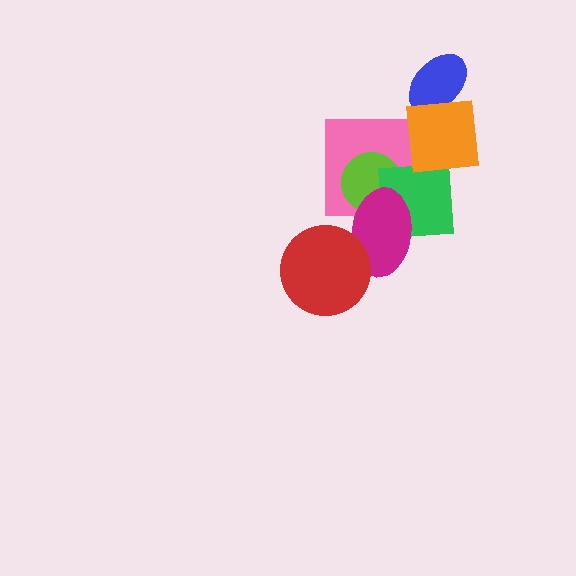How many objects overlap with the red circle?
1 object overlaps with the red circle.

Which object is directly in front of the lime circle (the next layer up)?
The green square is directly in front of the lime circle.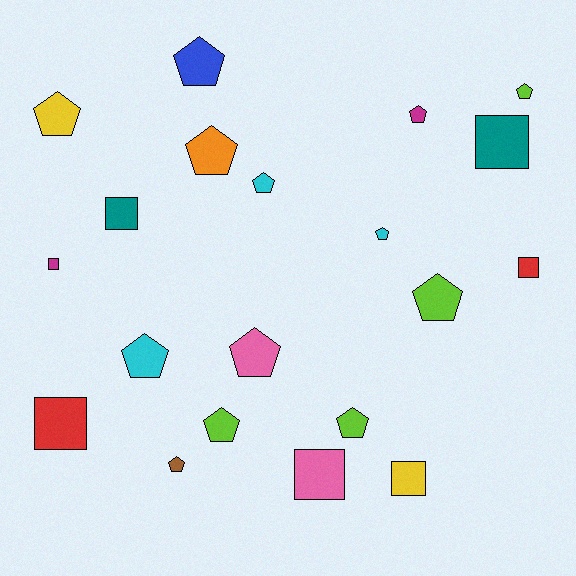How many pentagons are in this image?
There are 13 pentagons.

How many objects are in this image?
There are 20 objects.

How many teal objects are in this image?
There are 2 teal objects.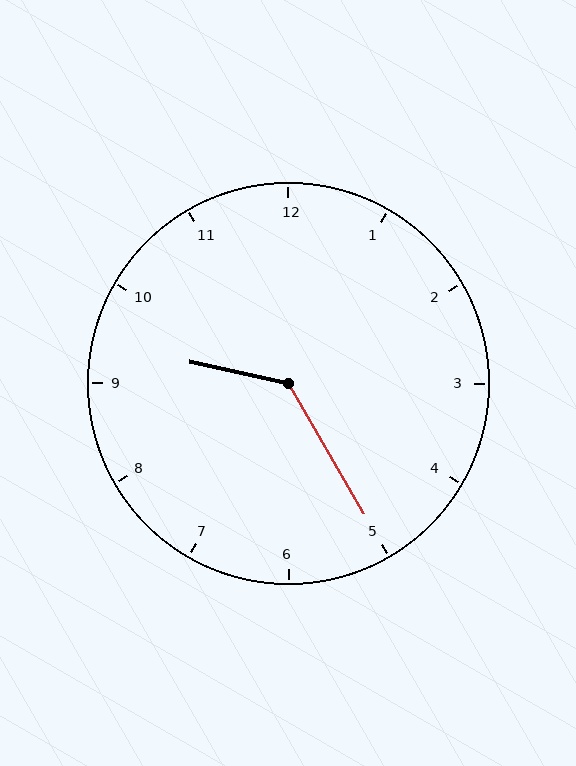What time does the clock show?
9:25.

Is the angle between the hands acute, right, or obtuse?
It is obtuse.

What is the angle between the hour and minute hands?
Approximately 132 degrees.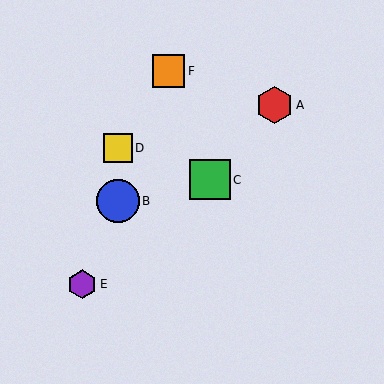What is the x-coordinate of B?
Object B is at x≈118.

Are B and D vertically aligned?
Yes, both are at x≈118.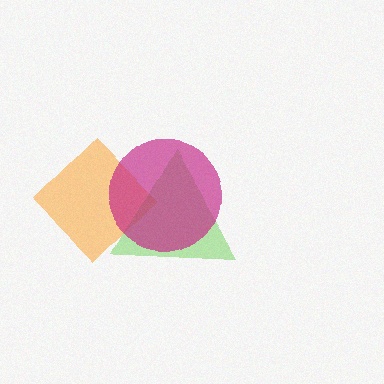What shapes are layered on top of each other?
The layered shapes are: an orange diamond, a lime triangle, a magenta circle.